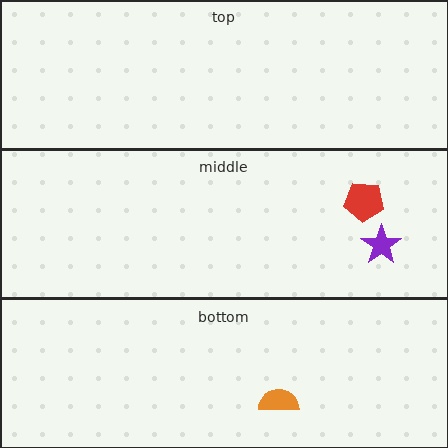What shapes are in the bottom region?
The orange semicircle.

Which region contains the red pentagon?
The middle region.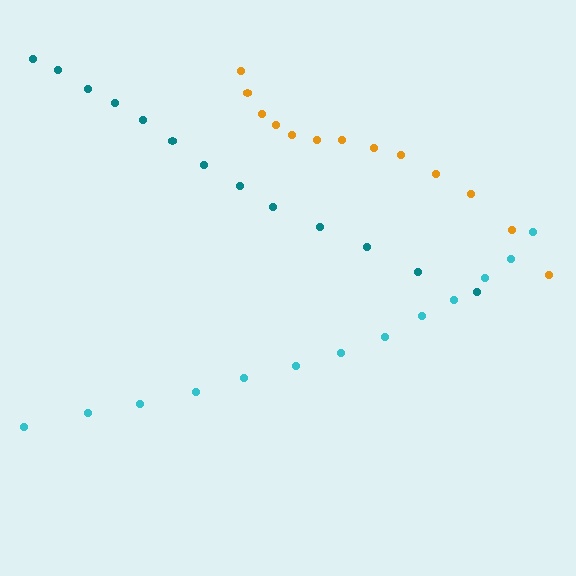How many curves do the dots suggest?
There are 3 distinct paths.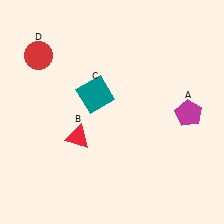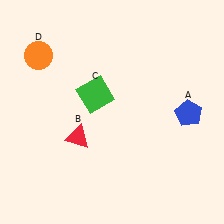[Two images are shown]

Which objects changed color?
A changed from magenta to blue. C changed from teal to green. D changed from red to orange.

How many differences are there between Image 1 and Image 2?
There are 3 differences between the two images.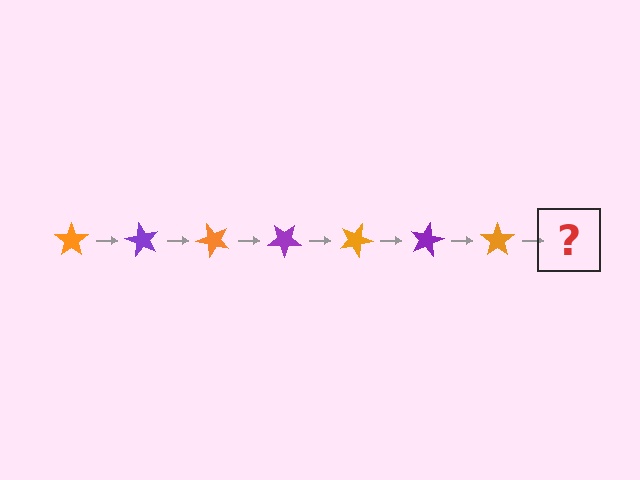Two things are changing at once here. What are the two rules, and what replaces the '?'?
The two rules are that it rotates 60 degrees each step and the color cycles through orange and purple. The '?' should be a purple star, rotated 420 degrees from the start.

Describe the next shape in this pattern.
It should be a purple star, rotated 420 degrees from the start.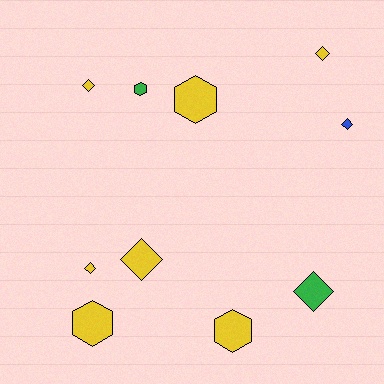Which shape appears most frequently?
Diamond, with 6 objects.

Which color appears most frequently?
Yellow, with 7 objects.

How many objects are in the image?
There are 10 objects.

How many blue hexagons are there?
There are no blue hexagons.